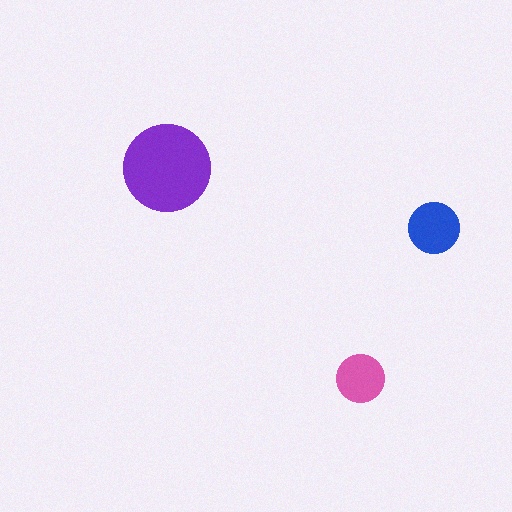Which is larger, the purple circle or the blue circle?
The purple one.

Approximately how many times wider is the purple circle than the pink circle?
About 2 times wider.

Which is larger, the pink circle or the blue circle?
The blue one.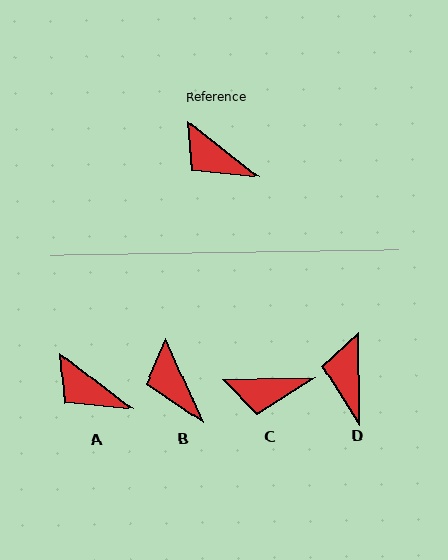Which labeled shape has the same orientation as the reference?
A.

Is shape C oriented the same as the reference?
No, it is off by about 39 degrees.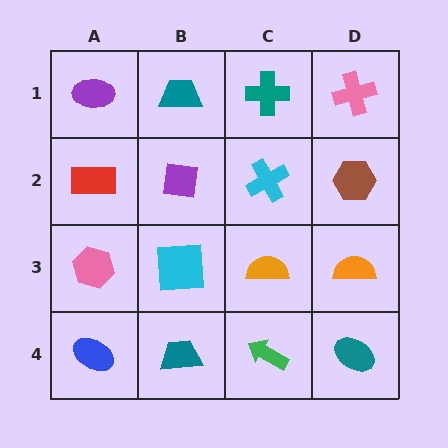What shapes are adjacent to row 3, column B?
A purple square (row 2, column B), a teal trapezoid (row 4, column B), a pink hexagon (row 3, column A), an orange semicircle (row 3, column C).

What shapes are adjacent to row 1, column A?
A red rectangle (row 2, column A), a teal trapezoid (row 1, column B).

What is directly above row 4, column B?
A cyan square.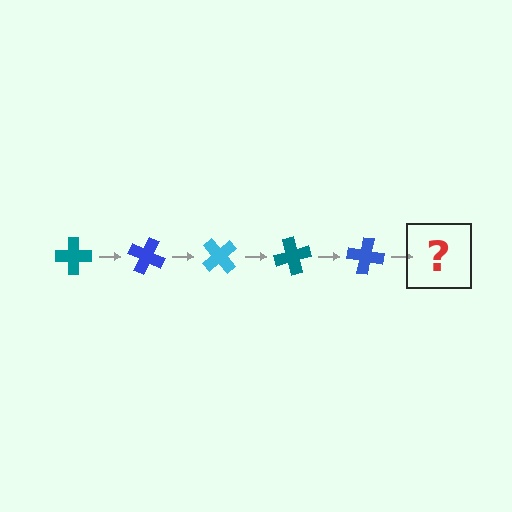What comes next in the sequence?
The next element should be a cyan cross, rotated 125 degrees from the start.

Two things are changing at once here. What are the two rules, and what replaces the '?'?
The two rules are that it rotates 25 degrees each step and the color cycles through teal, blue, and cyan. The '?' should be a cyan cross, rotated 125 degrees from the start.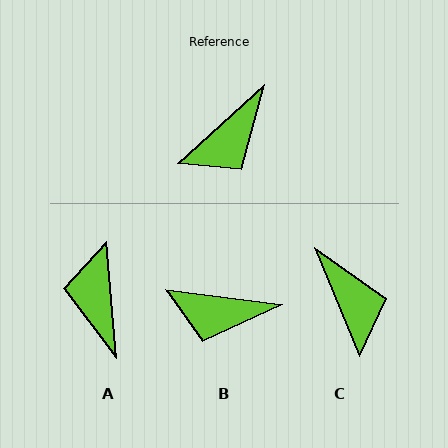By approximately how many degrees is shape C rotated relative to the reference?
Approximately 70 degrees counter-clockwise.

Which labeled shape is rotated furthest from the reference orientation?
A, about 127 degrees away.